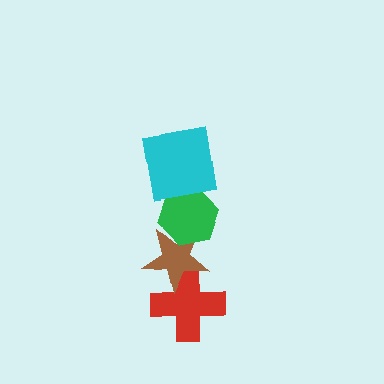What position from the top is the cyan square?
The cyan square is 1st from the top.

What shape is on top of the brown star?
The green hexagon is on top of the brown star.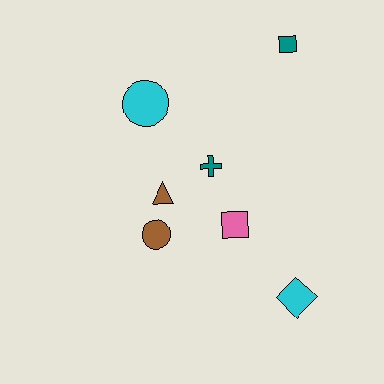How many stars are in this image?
There are no stars.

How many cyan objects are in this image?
There are 2 cyan objects.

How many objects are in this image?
There are 7 objects.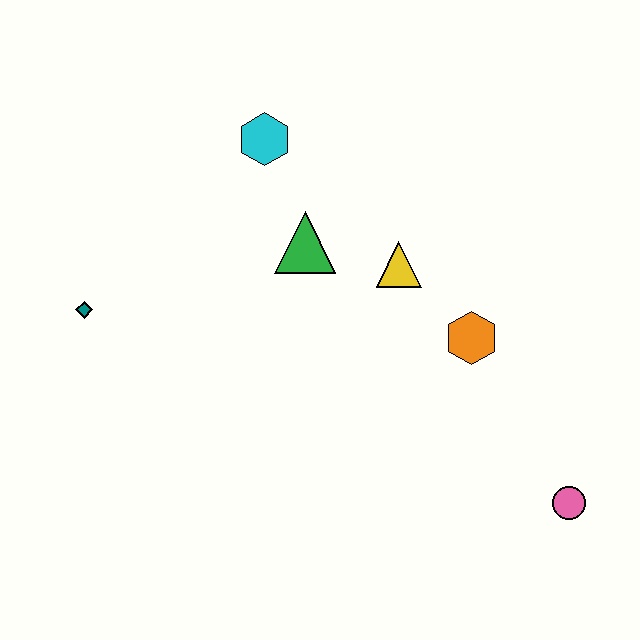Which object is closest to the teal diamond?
The green triangle is closest to the teal diamond.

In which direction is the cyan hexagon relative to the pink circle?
The cyan hexagon is above the pink circle.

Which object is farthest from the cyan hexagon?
The pink circle is farthest from the cyan hexagon.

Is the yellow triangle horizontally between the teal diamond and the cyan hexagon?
No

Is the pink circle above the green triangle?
No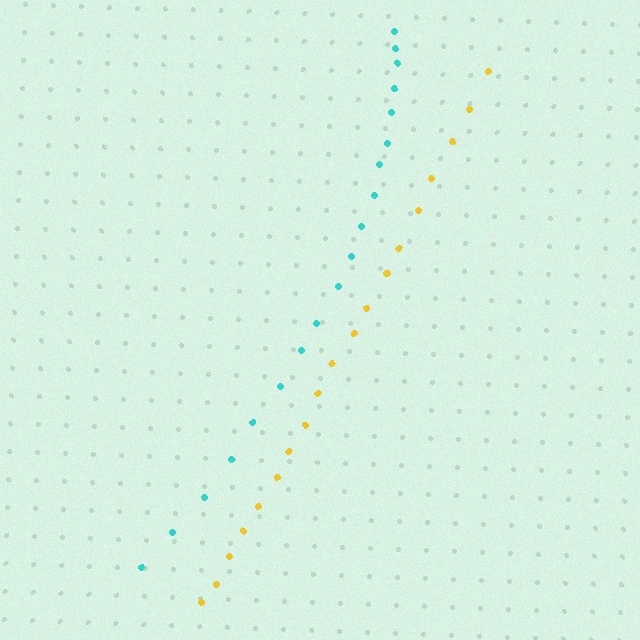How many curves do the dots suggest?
There are 2 distinct paths.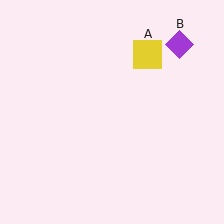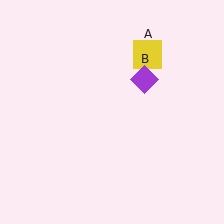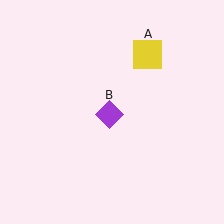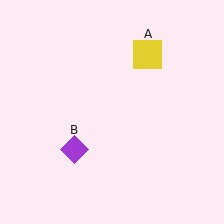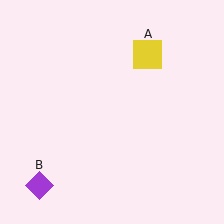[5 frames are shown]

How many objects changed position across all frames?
1 object changed position: purple diamond (object B).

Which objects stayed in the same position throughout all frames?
Yellow square (object A) remained stationary.